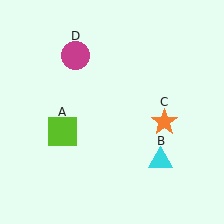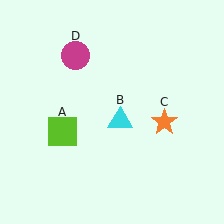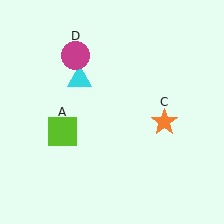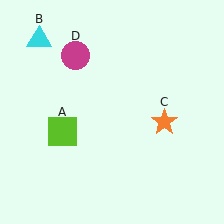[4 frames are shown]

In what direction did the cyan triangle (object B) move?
The cyan triangle (object B) moved up and to the left.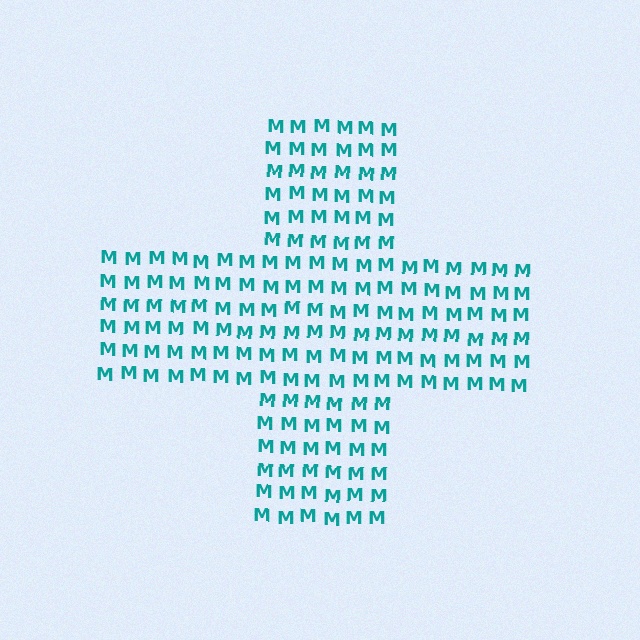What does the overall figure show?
The overall figure shows a cross.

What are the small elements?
The small elements are letter M's.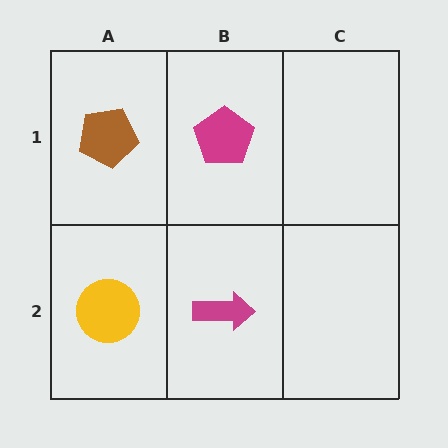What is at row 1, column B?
A magenta pentagon.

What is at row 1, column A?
A brown pentagon.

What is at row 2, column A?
A yellow circle.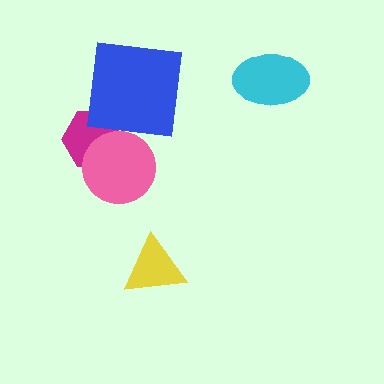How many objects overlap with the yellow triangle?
0 objects overlap with the yellow triangle.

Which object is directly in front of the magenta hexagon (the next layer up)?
The pink circle is directly in front of the magenta hexagon.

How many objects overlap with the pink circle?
1 object overlaps with the pink circle.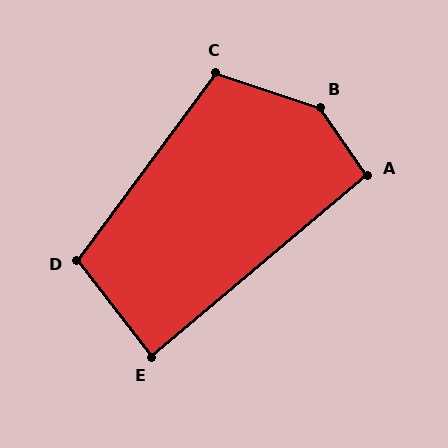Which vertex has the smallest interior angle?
E, at approximately 88 degrees.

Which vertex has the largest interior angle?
B, at approximately 143 degrees.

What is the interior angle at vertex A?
Approximately 95 degrees (obtuse).